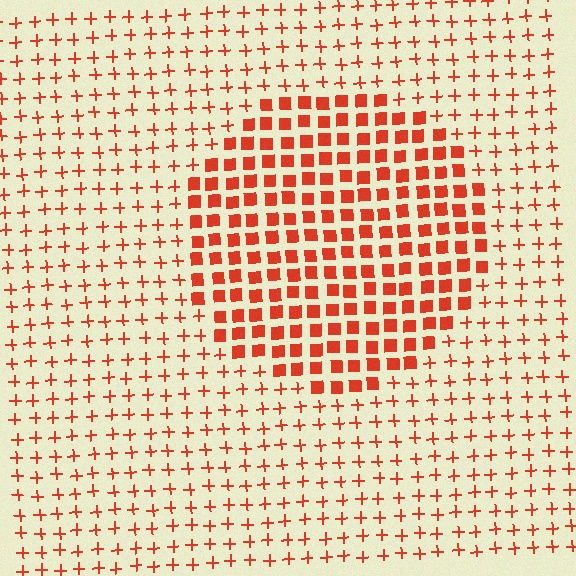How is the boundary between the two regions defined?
The boundary is defined by a change in element shape: squares inside vs. plus signs outside. All elements share the same color and spacing.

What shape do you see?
I see a circle.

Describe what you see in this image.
The image is filled with small red elements arranged in a uniform grid. A circle-shaped region contains squares, while the surrounding area contains plus signs. The boundary is defined purely by the change in element shape.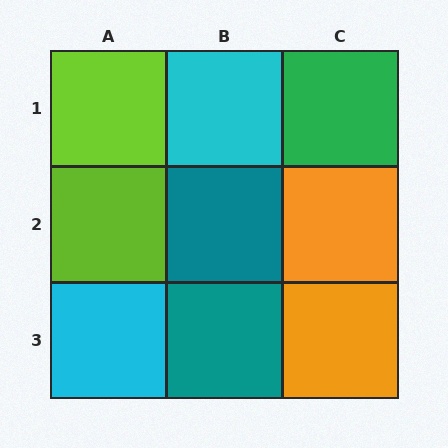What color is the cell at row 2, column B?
Teal.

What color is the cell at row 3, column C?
Orange.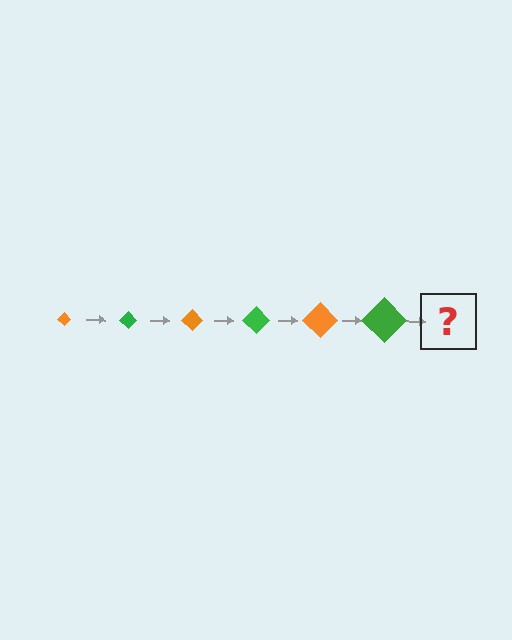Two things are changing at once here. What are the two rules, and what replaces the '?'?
The two rules are that the diamond grows larger each step and the color cycles through orange and green. The '?' should be an orange diamond, larger than the previous one.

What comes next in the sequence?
The next element should be an orange diamond, larger than the previous one.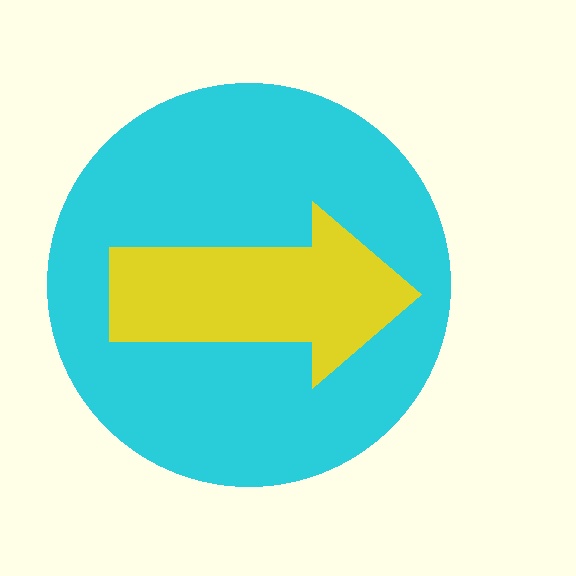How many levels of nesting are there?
2.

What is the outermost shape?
The cyan circle.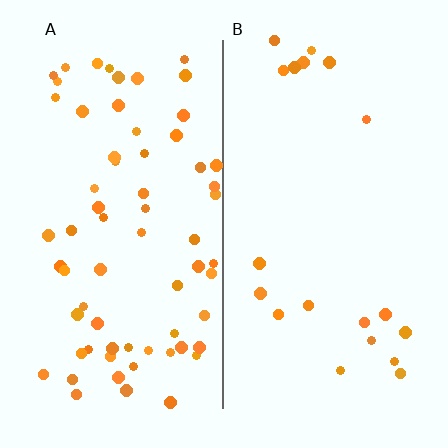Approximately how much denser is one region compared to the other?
Approximately 3.4× — region A over region B.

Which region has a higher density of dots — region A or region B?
A (the left).